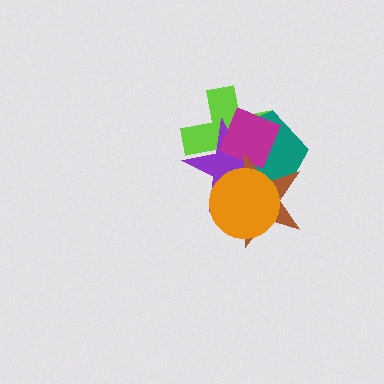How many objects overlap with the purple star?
5 objects overlap with the purple star.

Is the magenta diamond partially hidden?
Yes, it is partially covered by another shape.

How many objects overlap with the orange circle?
4 objects overlap with the orange circle.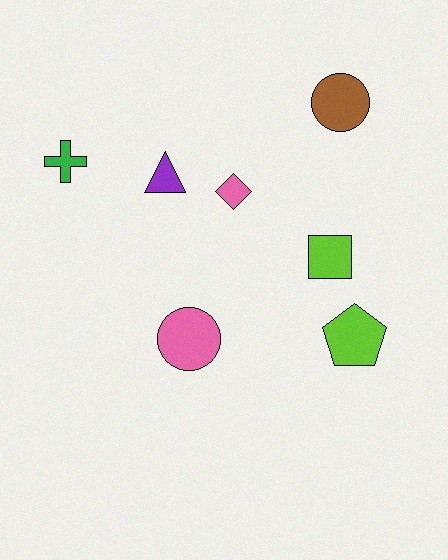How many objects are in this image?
There are 7 objects.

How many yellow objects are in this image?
There are no yellow objects.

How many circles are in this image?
There are 2 circles.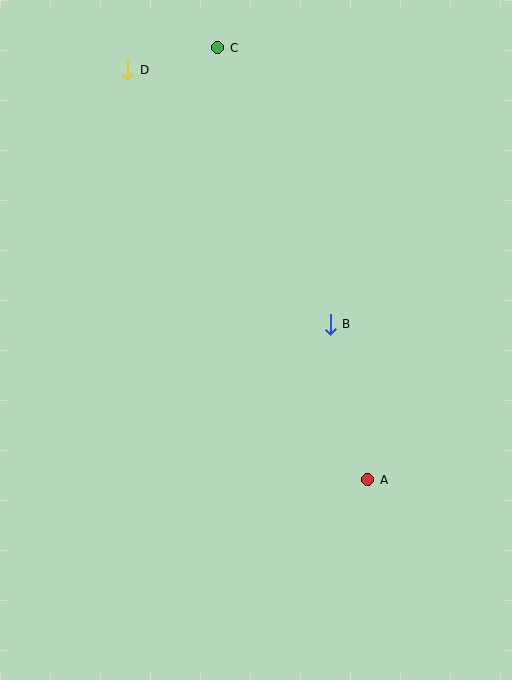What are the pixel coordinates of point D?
Point D is at (128, 70).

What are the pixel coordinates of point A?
Point A is at (368, 480).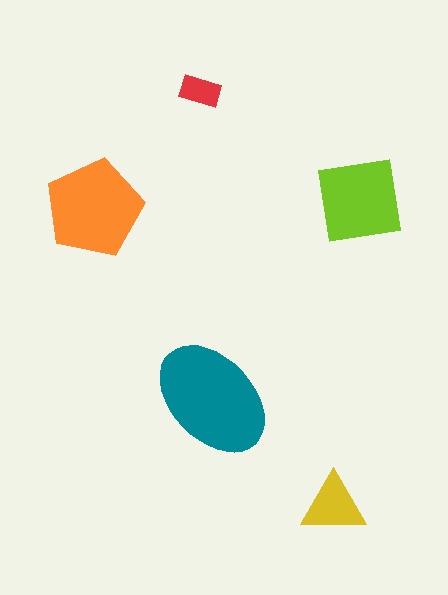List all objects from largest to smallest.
The teal ellipse, the orange pentagon, the lime square, the yellow triangle, the red rectangle.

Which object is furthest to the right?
The lime square is rightmost.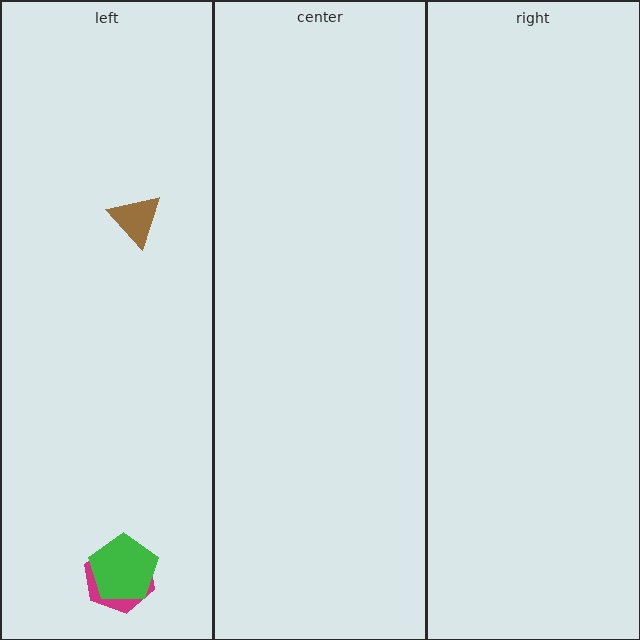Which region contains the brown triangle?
The left region.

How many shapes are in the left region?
3.